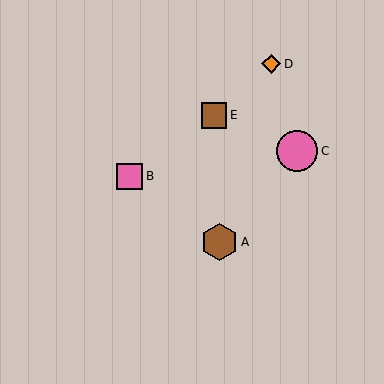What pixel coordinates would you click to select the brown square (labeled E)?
Click at (214, 115) to select the brown square E.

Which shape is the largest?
The pink circle (labeled C) is the largest.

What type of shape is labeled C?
Shape C is a pink circle.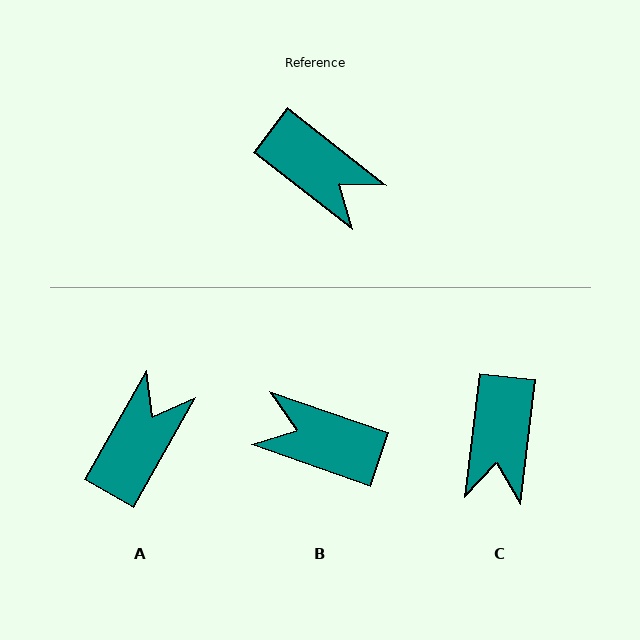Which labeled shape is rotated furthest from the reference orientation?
B, about 161 degrees away.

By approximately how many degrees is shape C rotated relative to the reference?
Approximately 59 degrees clockwise.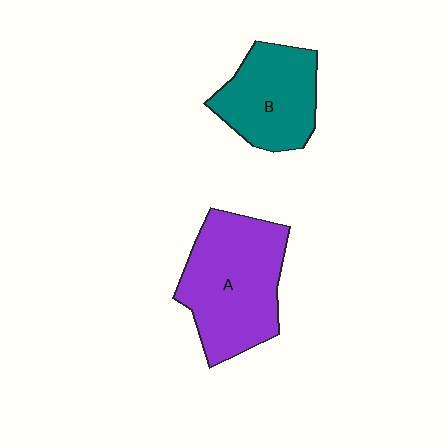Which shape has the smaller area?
Shape B (teal).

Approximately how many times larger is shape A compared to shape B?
Approximately 1.4 times.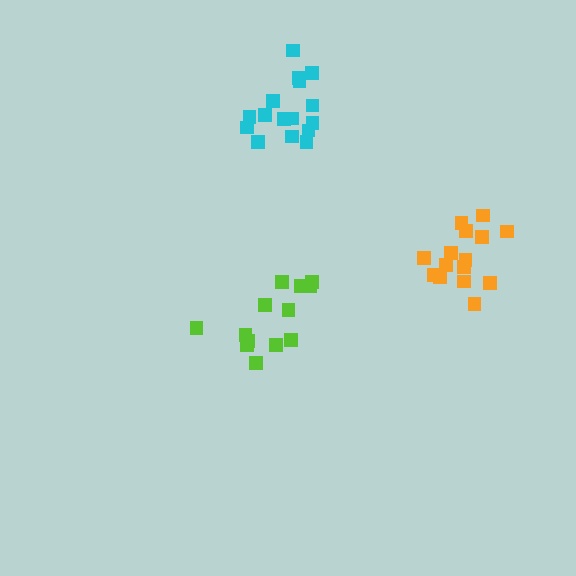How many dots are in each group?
Group 1: 16 dots, Group 2: 15 dots, Group 3: 13 dots (44 total).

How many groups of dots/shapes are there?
There are 3 groups.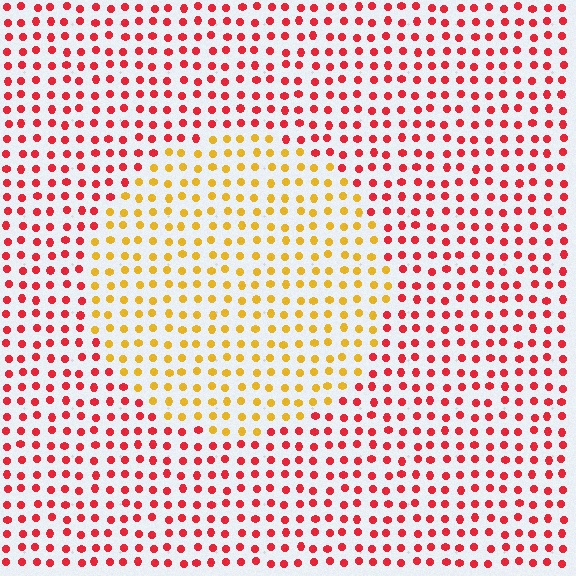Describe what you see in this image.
The image is filled with small red elements in a uniform arrangement. A circle-shaped region is visible where the elements are tinted to a slightly different hue, forming a subtle color boundary.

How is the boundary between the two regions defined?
The boundary is defined purely by a slight shift in hue (about 51 degrees). Spacing, size, and orientation are identical on both sides.